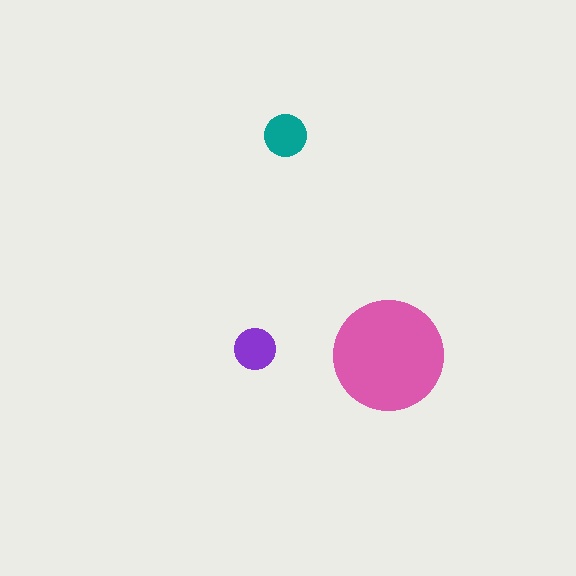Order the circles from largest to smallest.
the pink one, the teal one, the purple one.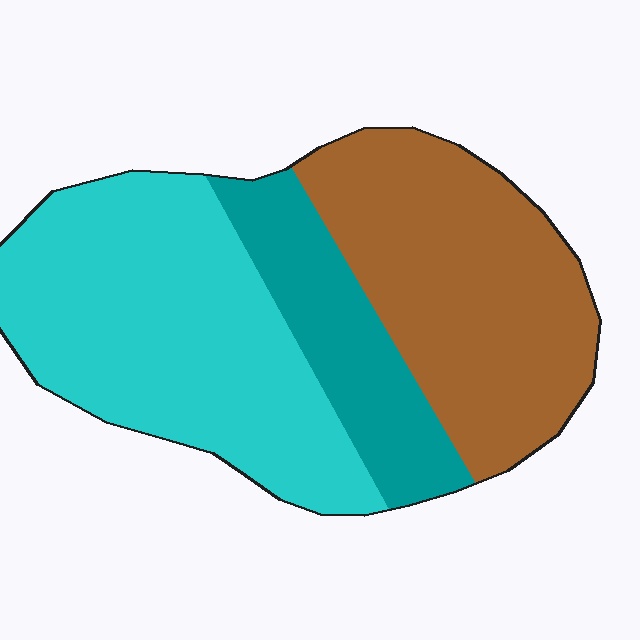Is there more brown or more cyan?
Cyan.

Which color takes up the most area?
Cyan, at roughly 45%.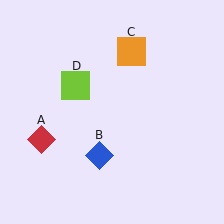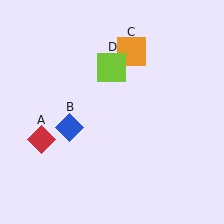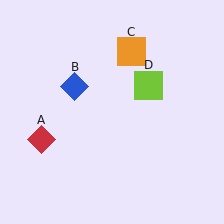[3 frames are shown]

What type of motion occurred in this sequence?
The blue diamond (object B), lime square (object D) rotated clockwise around the center of the scene.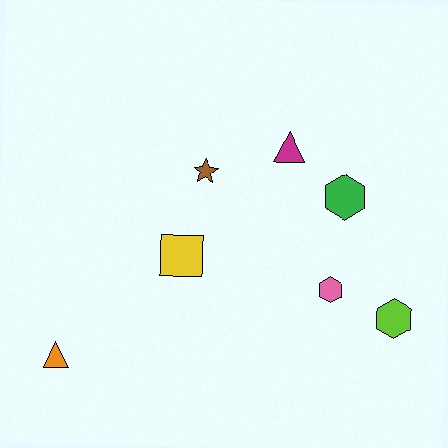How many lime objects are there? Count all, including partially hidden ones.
There is 1 lime object.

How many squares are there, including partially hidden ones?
There is 1 square.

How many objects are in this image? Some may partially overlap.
There are 7 objects.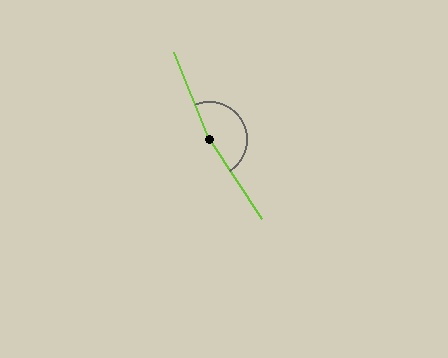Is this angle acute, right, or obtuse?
It is obtuse.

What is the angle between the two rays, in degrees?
Approximately 168 degrees.